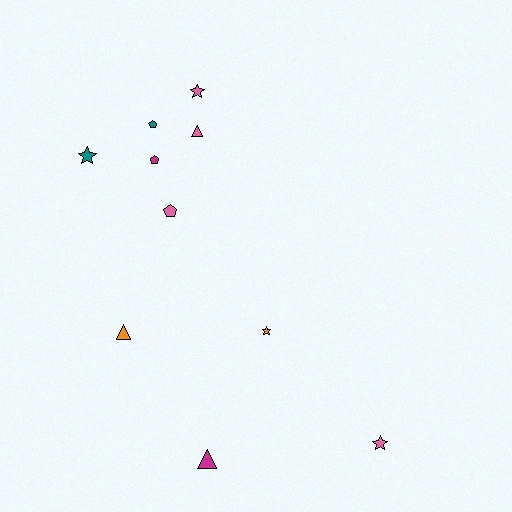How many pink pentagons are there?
There is 1 pink pentagon.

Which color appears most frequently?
Pink, with 4 objects.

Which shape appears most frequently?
Star, with 4 objects.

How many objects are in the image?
There are 10 objects.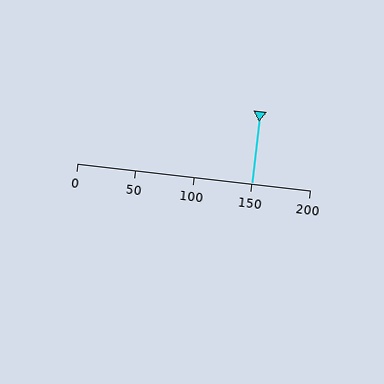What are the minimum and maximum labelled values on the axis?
The axis runs from 0 to 200.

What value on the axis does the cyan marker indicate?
The marker indicates approximately 150.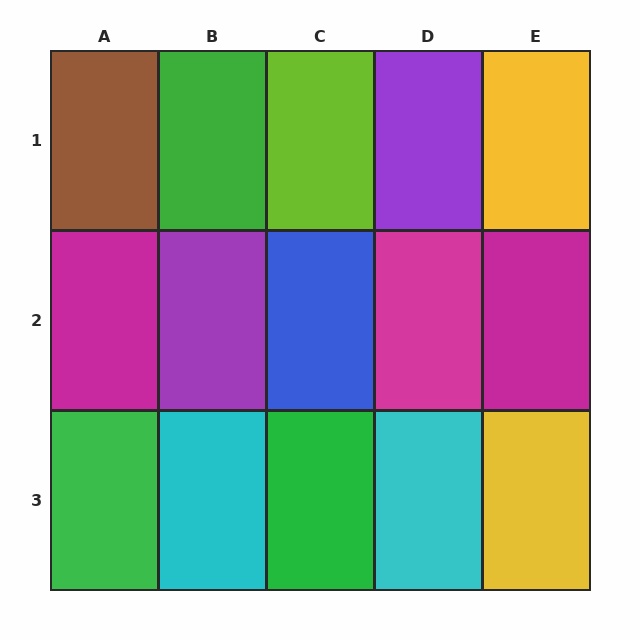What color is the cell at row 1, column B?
Green.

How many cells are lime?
1 cell is lime.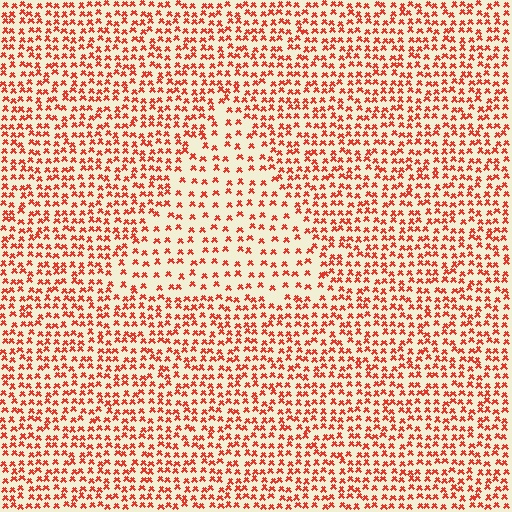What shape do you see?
I see a triangle.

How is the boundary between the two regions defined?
The boundary is defined by a change in element density (approximately 1.8x ratio). All elements are the same color, size, and shape.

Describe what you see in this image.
The image contains small red elements arranged at two different densities. A triangle-shaped region is visible where the elements are less densely packed than the surrounding area.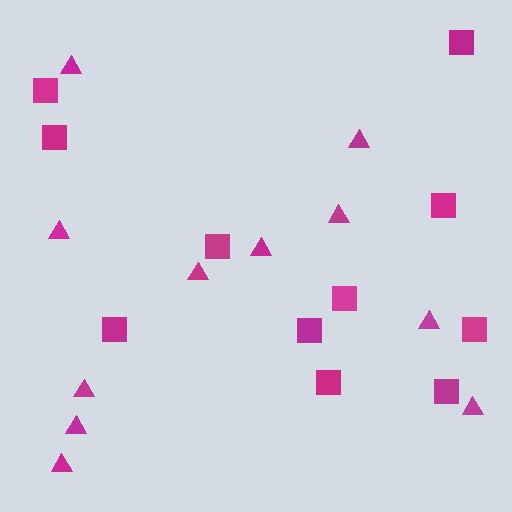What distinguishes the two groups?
There are 2 groups: one group of squares (11) and one group of triangles (11).